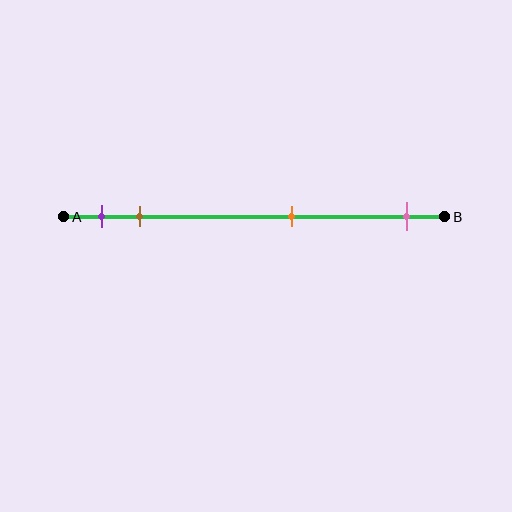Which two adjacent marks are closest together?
The purple and brown marks are the closest adjacent pair.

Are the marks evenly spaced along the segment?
No, the marks are not evenly spaced.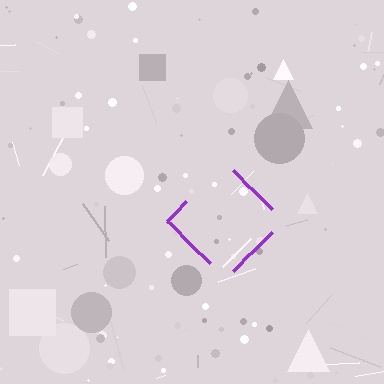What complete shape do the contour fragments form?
The contour fragments form a diamond.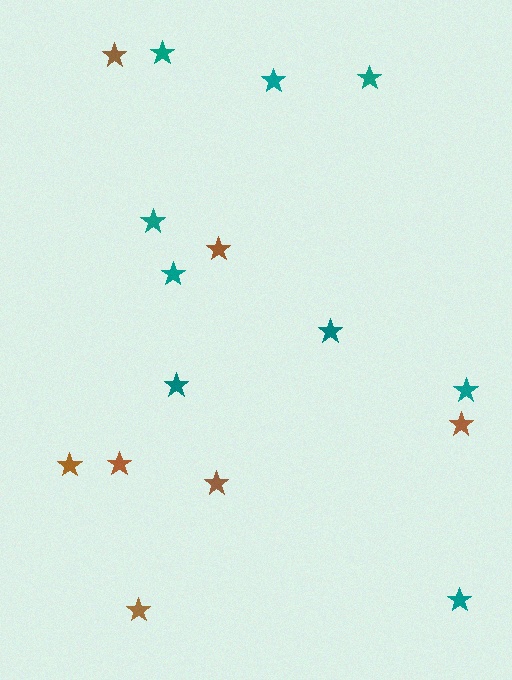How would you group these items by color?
There are 2 groups: one group of brown stars (7) and one group of teal stars (9).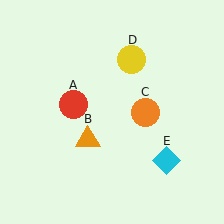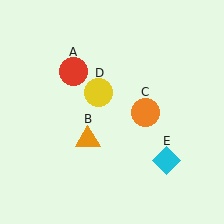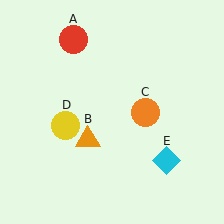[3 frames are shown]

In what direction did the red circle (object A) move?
The red circle (object A) moved up.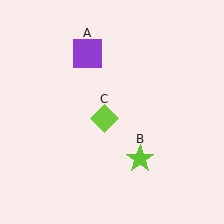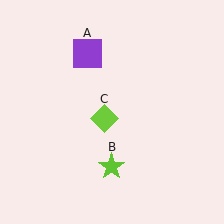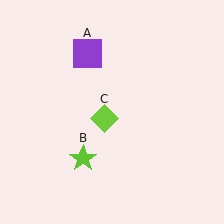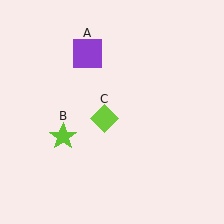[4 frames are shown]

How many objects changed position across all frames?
1 object changed position: lime star (object B).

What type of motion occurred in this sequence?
The lime star (object B) rotated clockwise around the center of the scene.